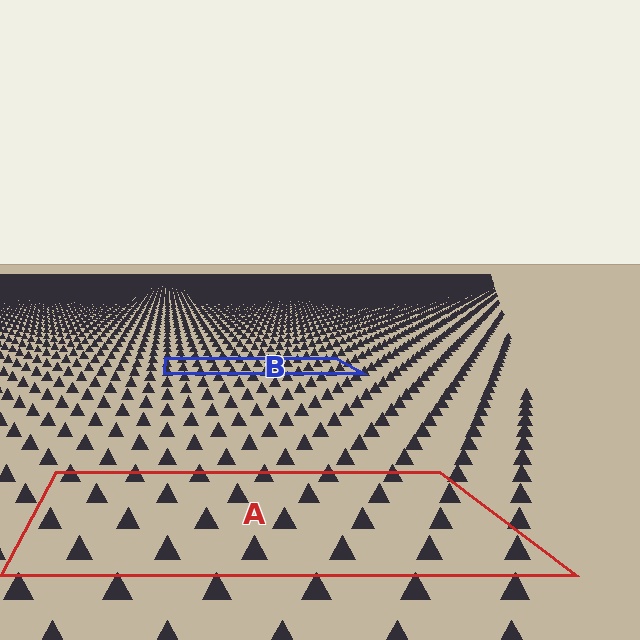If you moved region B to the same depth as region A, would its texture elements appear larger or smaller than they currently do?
They would appear larger. At a closer depth, the same texture elements are projected at a bigger on-screen size.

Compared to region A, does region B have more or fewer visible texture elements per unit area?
Region B has more texture elements per unit area — they are packed more densely because it is farther away.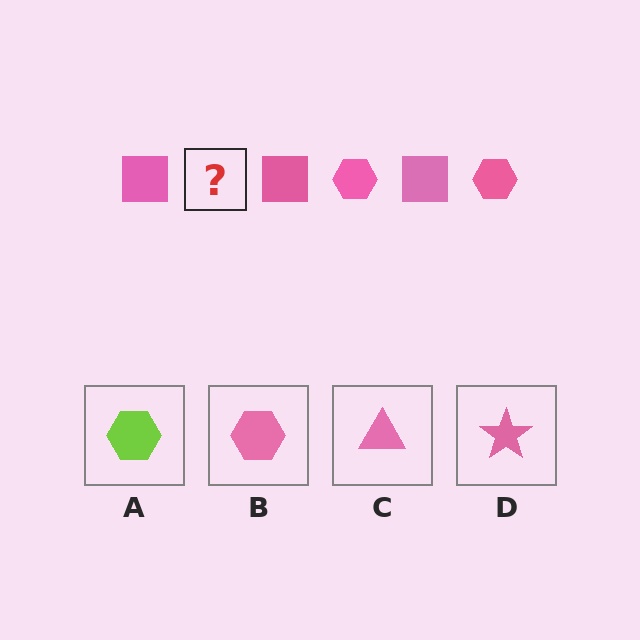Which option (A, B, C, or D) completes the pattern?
B.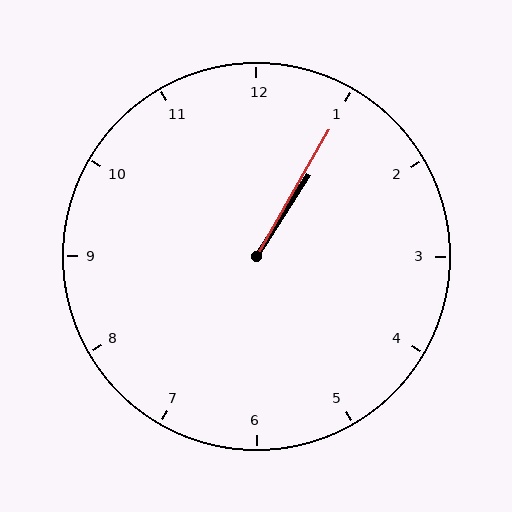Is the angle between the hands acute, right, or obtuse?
It is acute.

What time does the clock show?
1:05.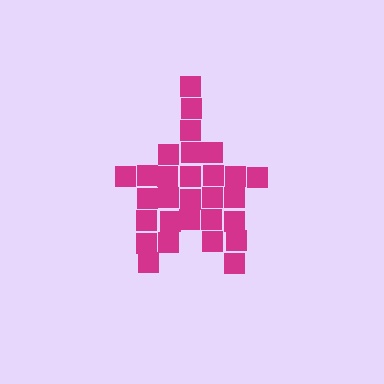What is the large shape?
The large shape is a star.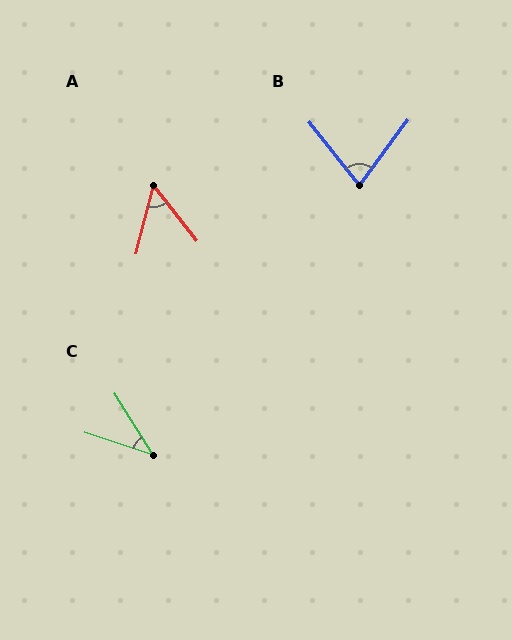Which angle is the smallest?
C, at approximately 40 degrees.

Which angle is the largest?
B, at approximately 75 degrees.